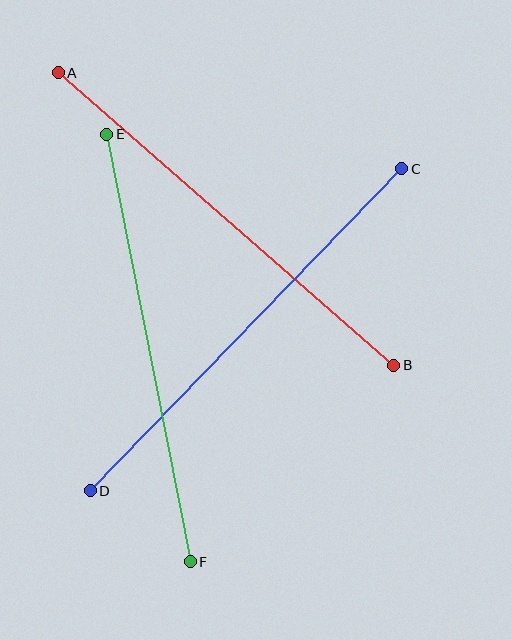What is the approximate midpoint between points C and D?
The midpoint is at approximately (246, 330) pixels.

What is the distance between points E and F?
The distance is approximately 436 pixels.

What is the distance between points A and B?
The distance is approximately 445 pixels.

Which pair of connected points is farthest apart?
Points C and D are farthest apart.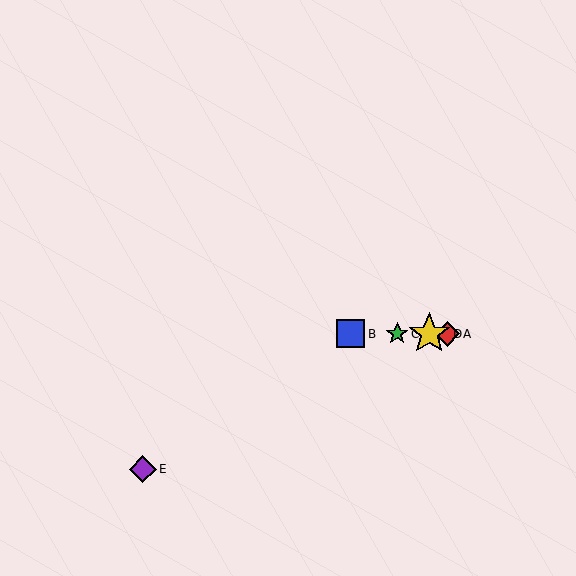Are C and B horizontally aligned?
Yes, both are at y≈334.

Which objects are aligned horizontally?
Objects A, B, C, D are aligned horizontally.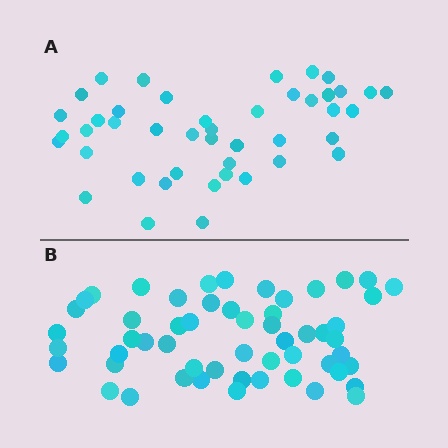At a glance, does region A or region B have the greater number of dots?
Region B (the bottom region) has more dots.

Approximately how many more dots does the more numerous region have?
Region B has roughly 12 or so more dots than region A.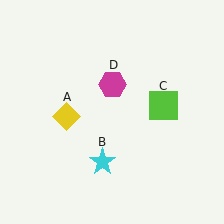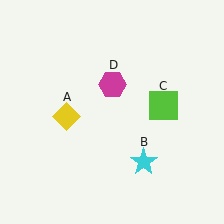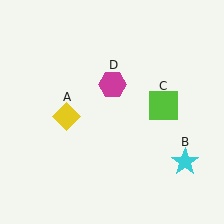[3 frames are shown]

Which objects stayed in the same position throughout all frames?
Yellow diamond (object A) and lime square (object C) and magenta hexagon (object D) remained stationary.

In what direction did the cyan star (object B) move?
The cyan star (object B) moved right.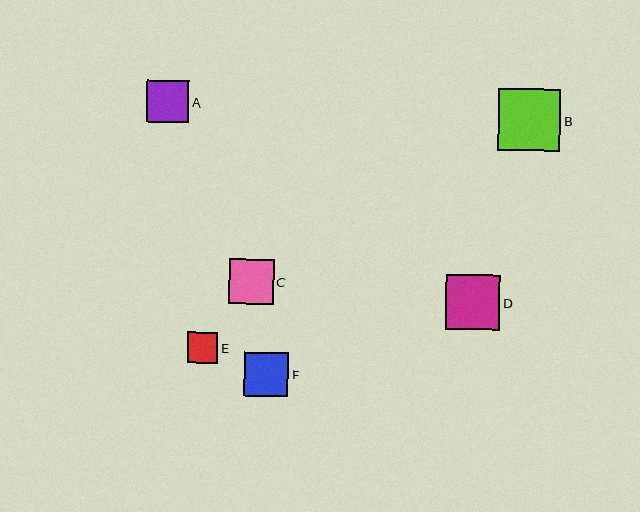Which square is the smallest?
Square E is the smallest with a size of approximately 30 pixels.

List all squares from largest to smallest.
From largest to smallest: B, D, C, F, A, E.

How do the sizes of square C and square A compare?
Square C and square A are approximately the same size.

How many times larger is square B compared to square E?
Square B is approximately 2.1 times the size of square E.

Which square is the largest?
Square B is the largest with a size of approximately 62 pixels.